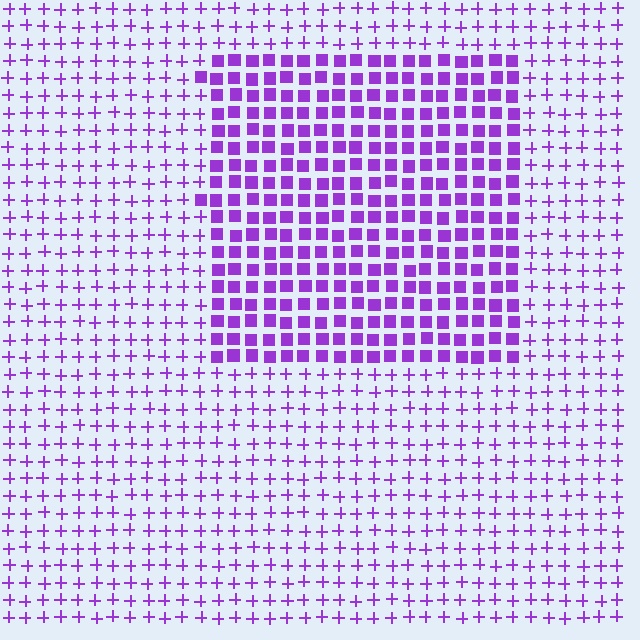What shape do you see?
I see a rectangle.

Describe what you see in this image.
The image is filled with small purple elements arranged in a uniform grid. A rectangle-shaped region contains squares, while the surrounding area contains plus signs. The boundary is defined purely by the change in element shape.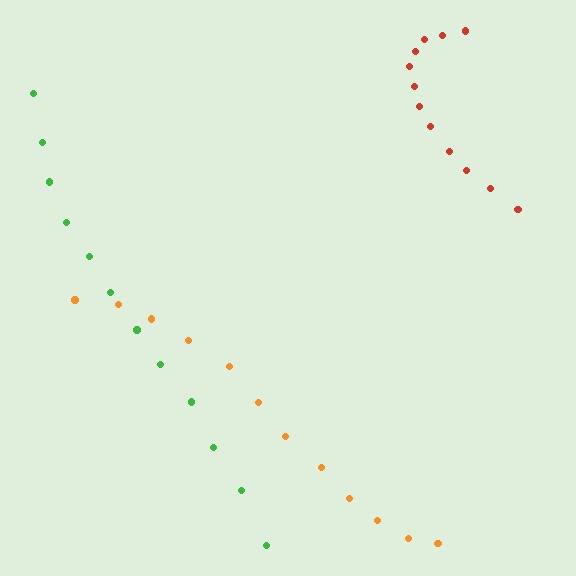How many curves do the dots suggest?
There are 3 distinct paths.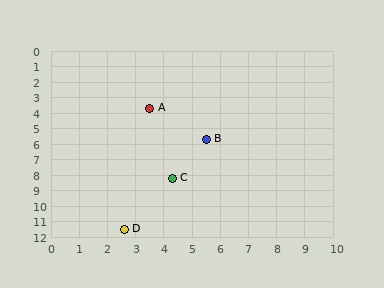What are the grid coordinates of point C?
Point C is at approximately (4.3, 8.2).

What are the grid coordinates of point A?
Point A is at approximately (3.5, 3.7).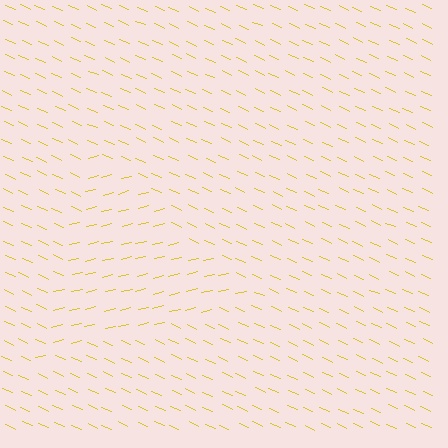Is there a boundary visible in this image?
Yes, there is a texture boundary formed by a change in line orientation.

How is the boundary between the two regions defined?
The boundary is defined purely by a change in line orientation (approximately 38 degrees difference). All lines are the same color and thickness.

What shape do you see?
I see a triangle.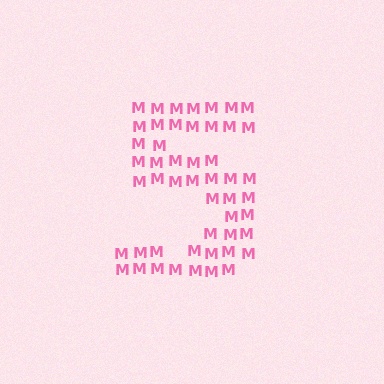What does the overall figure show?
The overall figure shows the digit 5.